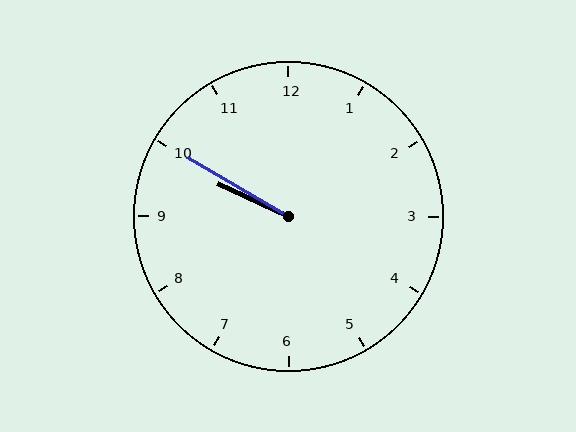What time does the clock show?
9:50.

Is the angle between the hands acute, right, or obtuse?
It is acute.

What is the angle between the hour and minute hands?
Approximately 5 degrees.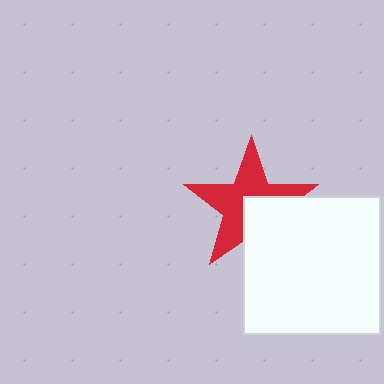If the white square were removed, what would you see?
You would see the complete red star.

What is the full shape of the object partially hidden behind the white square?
The partially hidden object is a red star.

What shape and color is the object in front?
The object in front is a white square.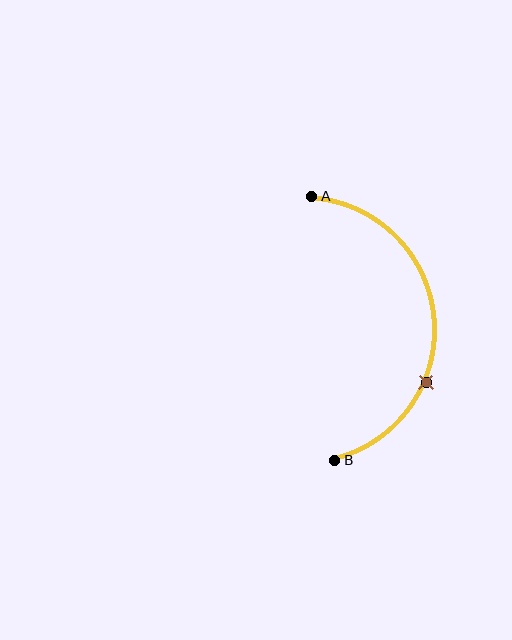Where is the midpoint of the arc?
The arc midpoint is the point on the curve farthest from the straight line joining A and B. It sits to the right of that line.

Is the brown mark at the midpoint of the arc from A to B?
No. The brown mark lies on the arc but is closer to endpoint B. The arc midpoint would be at the point on the curve equidistant along the arc from both A and B.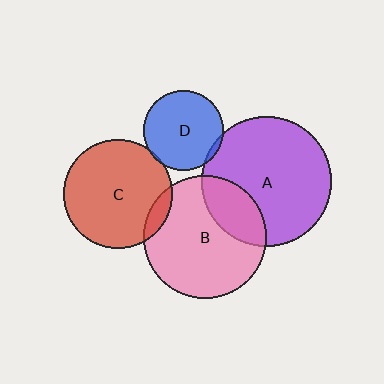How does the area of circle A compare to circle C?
Approximately 1.4 times.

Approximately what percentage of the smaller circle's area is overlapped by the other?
Approximately 25%.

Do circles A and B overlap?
Yes.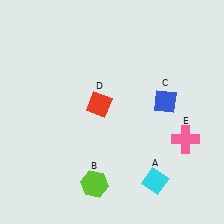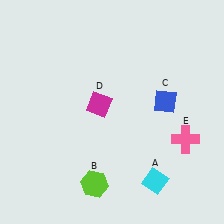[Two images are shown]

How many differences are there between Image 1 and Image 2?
There is 1 difference between the two images.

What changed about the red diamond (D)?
In Image 1, D is red. In Image 2, it changed to magenta.